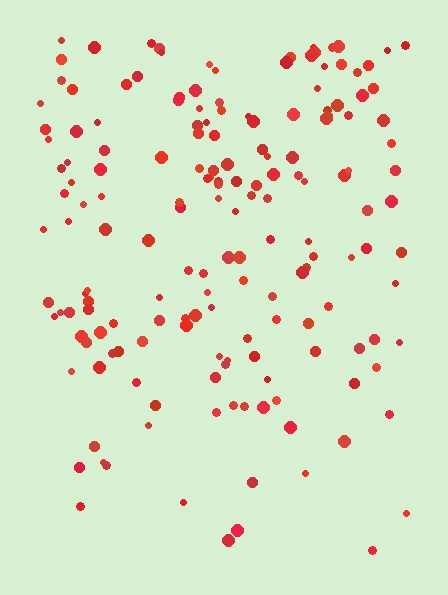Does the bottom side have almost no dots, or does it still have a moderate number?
Still a moderate number, just noticeably fewer than the top.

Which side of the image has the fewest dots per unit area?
The bottom.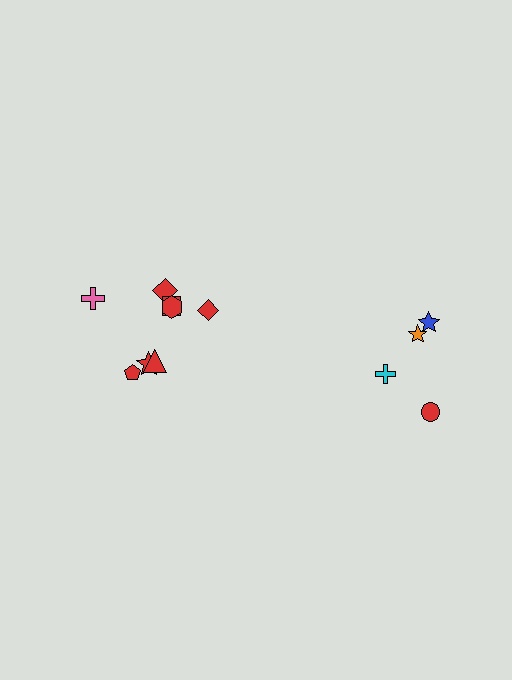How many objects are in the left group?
There are 8 objects.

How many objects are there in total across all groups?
There are 12 objects.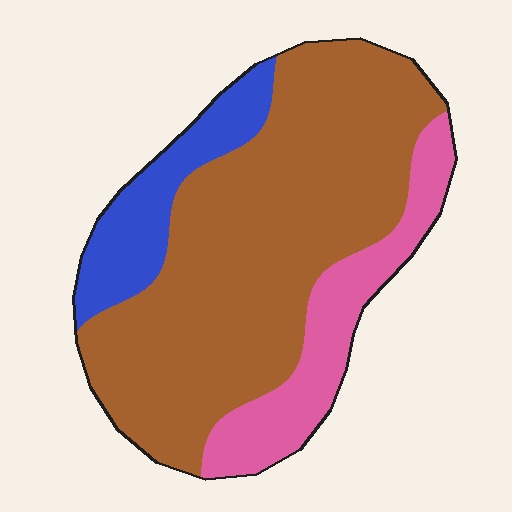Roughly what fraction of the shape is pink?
Pink covers roughly 20% of the shape.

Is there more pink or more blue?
Pink.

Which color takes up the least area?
Blue, at roughly 15%.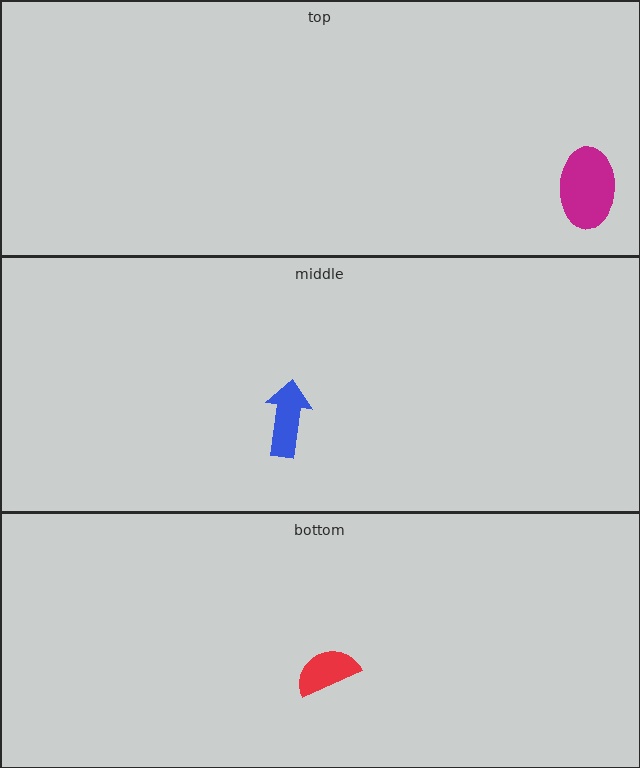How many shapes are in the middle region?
1.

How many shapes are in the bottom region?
1.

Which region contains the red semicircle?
The bottom region.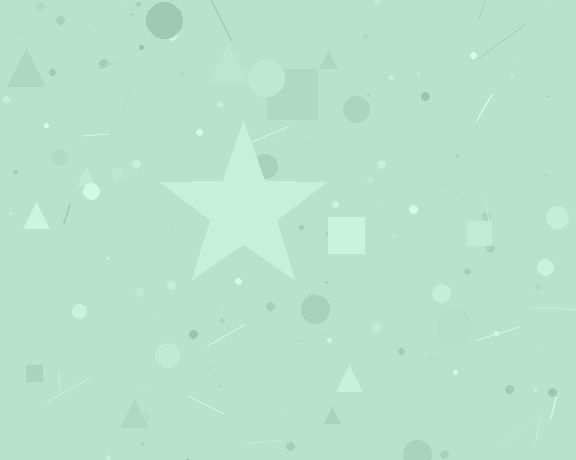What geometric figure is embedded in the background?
A star is embedded in the background.